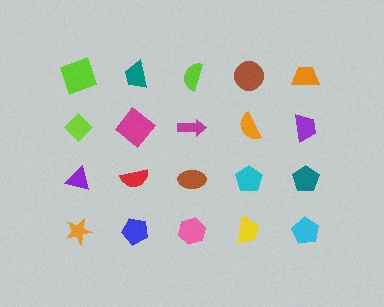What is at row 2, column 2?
A magenta diamond.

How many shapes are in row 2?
5 shapes.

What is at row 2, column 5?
A purple trapezoid.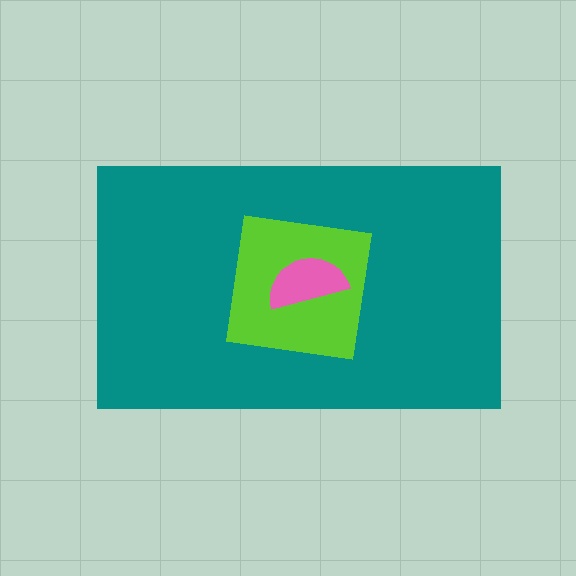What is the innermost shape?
The pink semicircle.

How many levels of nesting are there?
3.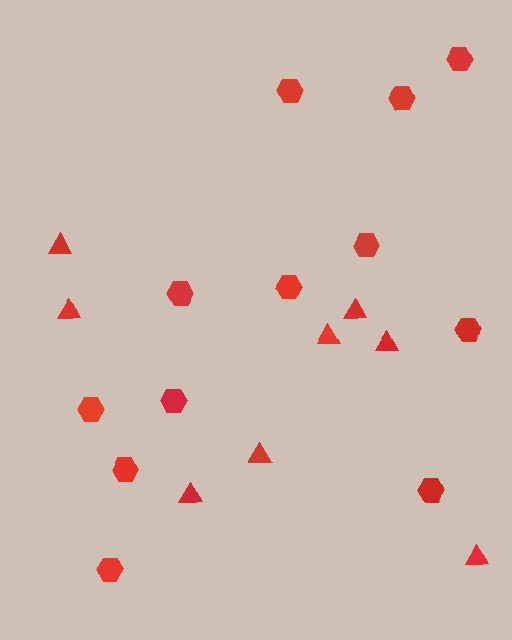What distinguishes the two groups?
There are 2 groups: one group of hexagons (12) and one group of triangles (8).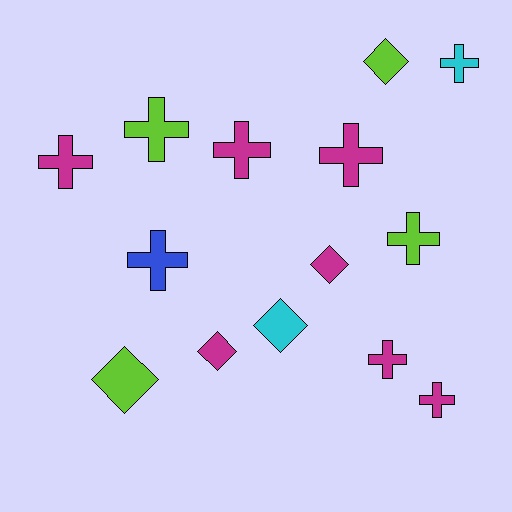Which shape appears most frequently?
Cross, with 9 objects.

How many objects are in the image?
There are 14 objects.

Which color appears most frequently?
Magenta, with 7 objects.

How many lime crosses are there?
There are 2 lime crosses.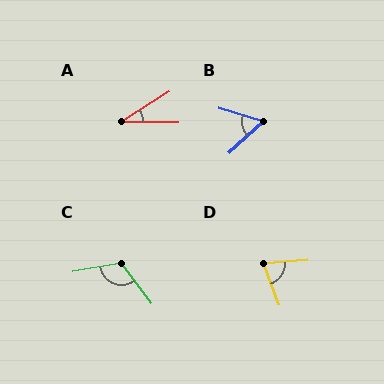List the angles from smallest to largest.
A (33°), B (59°), D (74°), C (116°).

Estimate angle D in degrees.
Approximately 74 degrees.